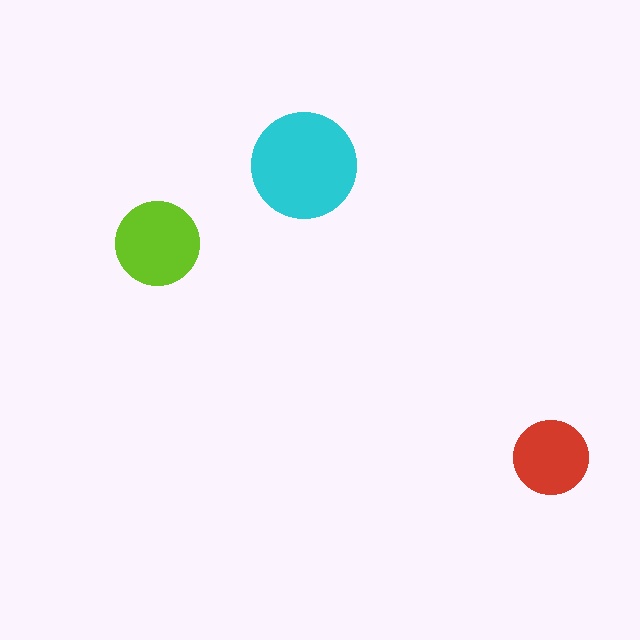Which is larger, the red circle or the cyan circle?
The cyan one.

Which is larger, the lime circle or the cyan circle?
The cyan one.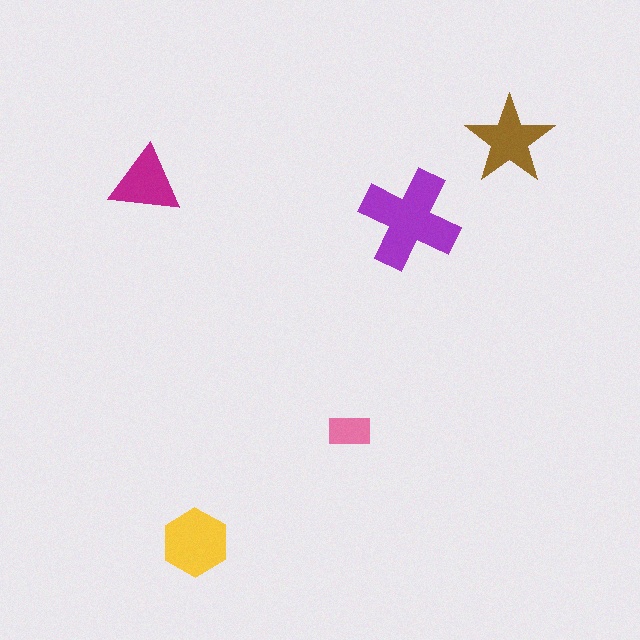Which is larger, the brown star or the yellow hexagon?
The yellow hexagon.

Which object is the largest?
The purple cross.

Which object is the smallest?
The pink rectangle.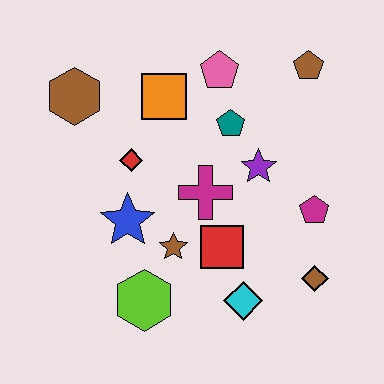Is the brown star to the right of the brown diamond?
No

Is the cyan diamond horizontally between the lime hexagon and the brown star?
No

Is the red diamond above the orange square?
No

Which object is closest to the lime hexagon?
The brown star is closest to the lime hexagon.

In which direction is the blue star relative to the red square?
The blue star is to the left of the red square.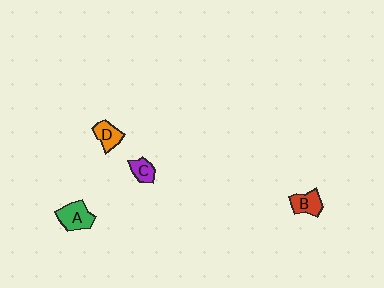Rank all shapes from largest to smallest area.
From largest to smallest: A (green), B (red), D (orange), C (purple).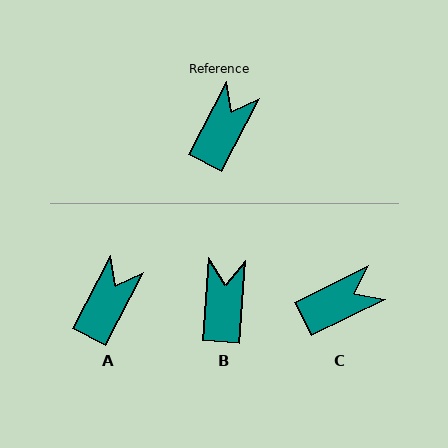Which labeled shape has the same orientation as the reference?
A.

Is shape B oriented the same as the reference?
No, it is off by about 23 degrees.